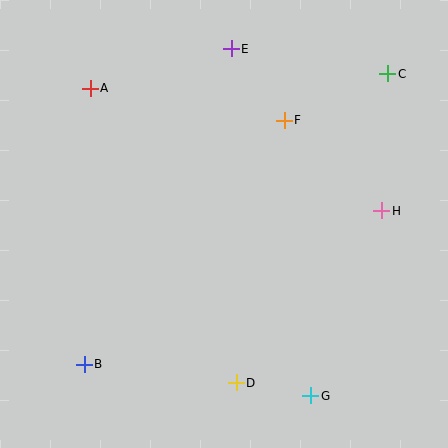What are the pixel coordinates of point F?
Point F is at (284, 120).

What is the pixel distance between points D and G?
The distance between D and G is 76 pixels.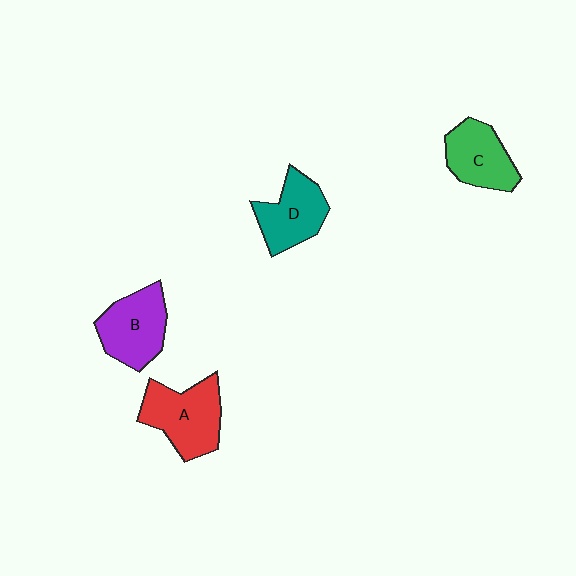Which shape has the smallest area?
Shape C (green).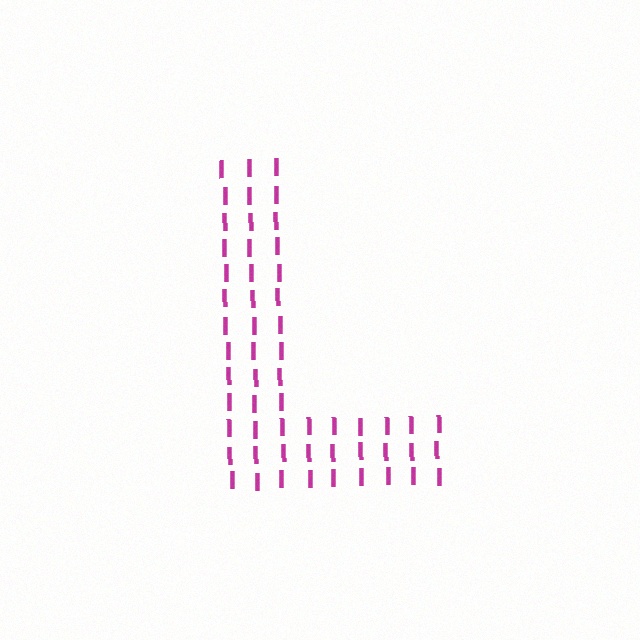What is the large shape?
The large shape is the letter L.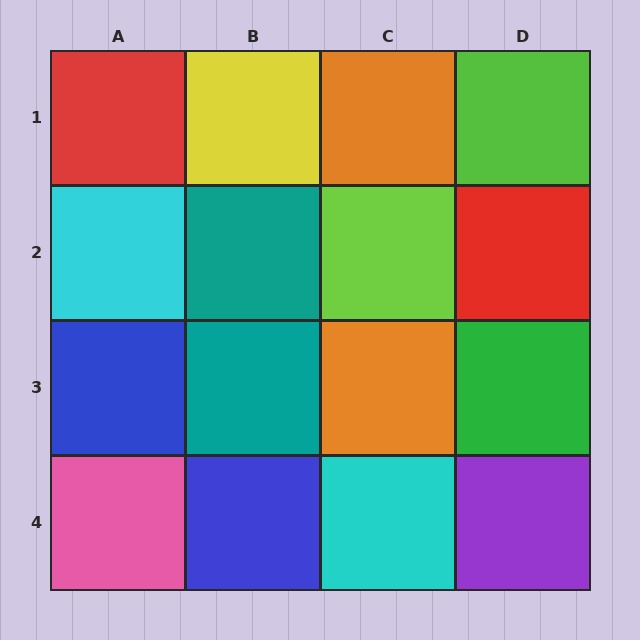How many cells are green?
1 cell is green.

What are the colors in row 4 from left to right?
Pink, blue, cyan, purple.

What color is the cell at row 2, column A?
Cyan.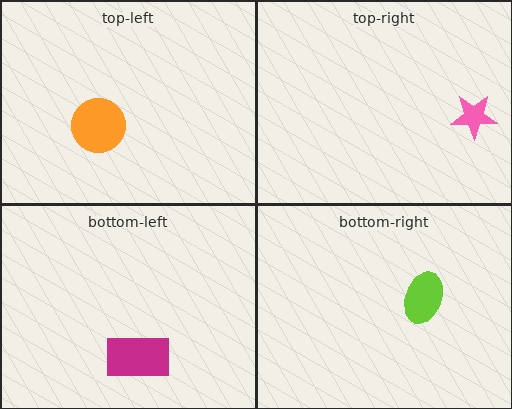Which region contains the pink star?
The top-right region.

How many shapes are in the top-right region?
1.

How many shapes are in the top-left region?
1.